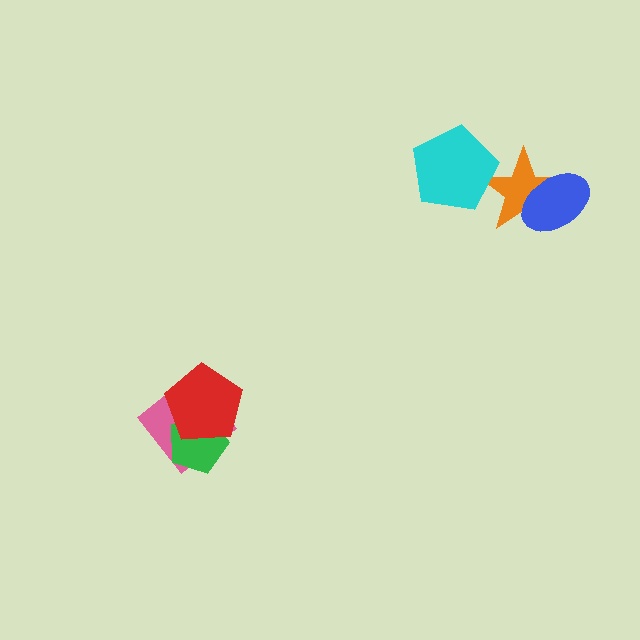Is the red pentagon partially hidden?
No, no other shape covers it.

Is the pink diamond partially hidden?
Yes, it is partially covered by another shape.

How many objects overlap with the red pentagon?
2 objects overlap with the red pentagon.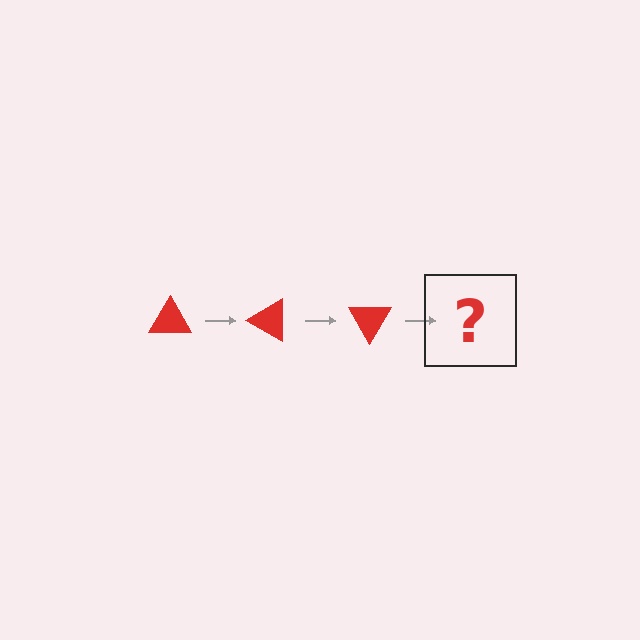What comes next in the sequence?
The next element should be a red triangle rotated 90 degrees.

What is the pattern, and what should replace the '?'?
The pattern is that the triangle rotates 30 degrees each step. The '?' should be a red triangle rotated 90 degrees.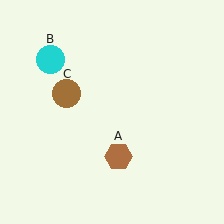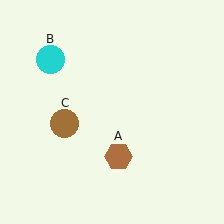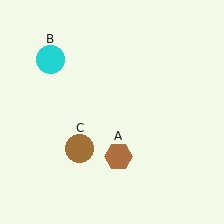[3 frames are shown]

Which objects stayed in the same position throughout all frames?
Brown hexagon (object A) and cyan circle (object B) remained stationary.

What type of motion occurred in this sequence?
The brown circle (object C) rotated counterclockwise around the center of the scene.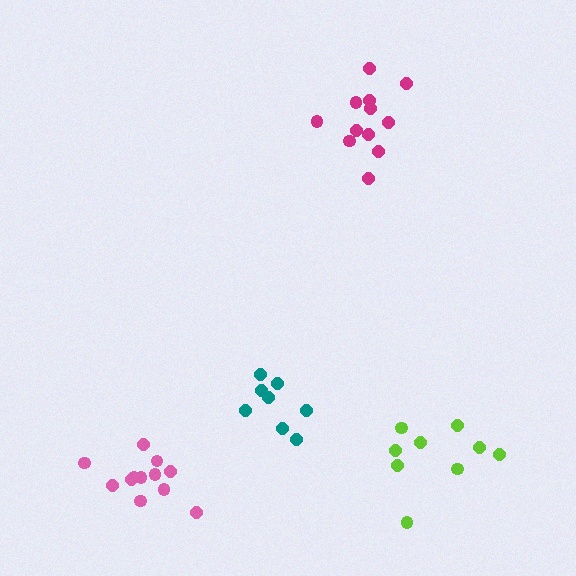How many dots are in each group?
Group 1: 12 dots, Group 2: 12 dots, Group 3: 8 dots, Group 4: 9 dots (41 total).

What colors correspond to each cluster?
The clusters are colored: pink, magenta, teal, lime.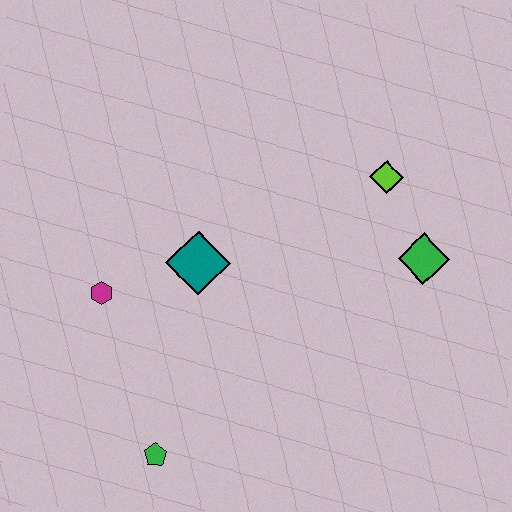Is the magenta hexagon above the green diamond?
No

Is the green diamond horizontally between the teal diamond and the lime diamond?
No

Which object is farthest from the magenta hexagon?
The green diamond is farthest from the magenta hexagon.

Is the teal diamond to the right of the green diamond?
No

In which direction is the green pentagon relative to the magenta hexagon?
The green pentagon is below the magenta hexagon.